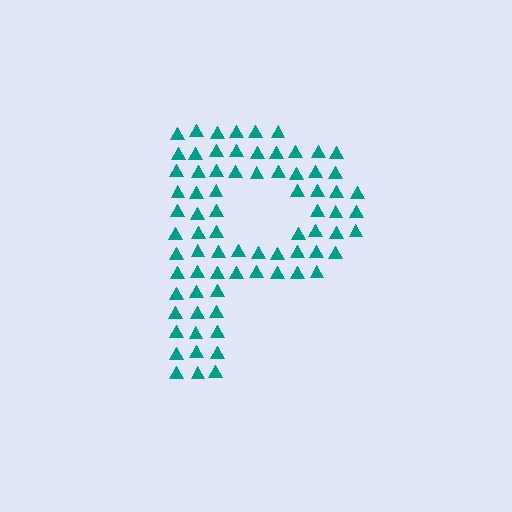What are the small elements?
The small elements are triangles.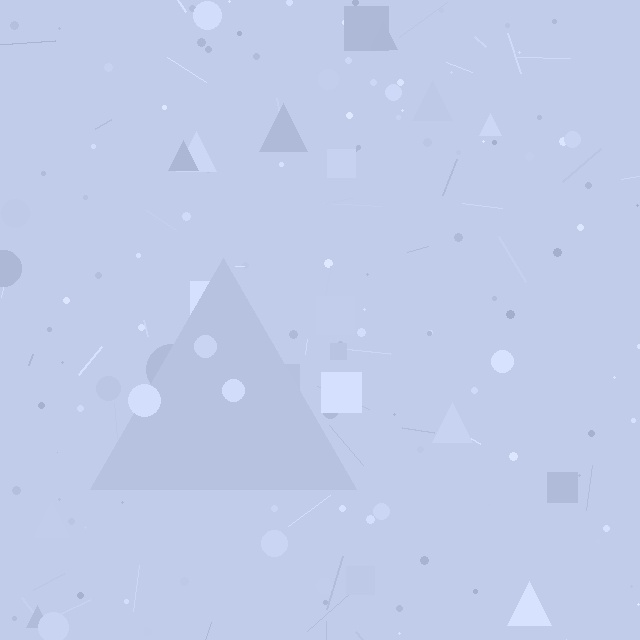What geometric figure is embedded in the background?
A triangle is embedded in the background.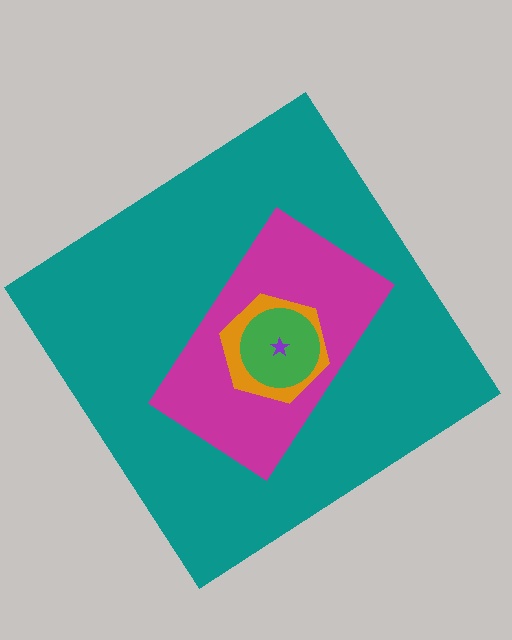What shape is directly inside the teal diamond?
The magenta rectangle.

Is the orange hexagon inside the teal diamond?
Yes.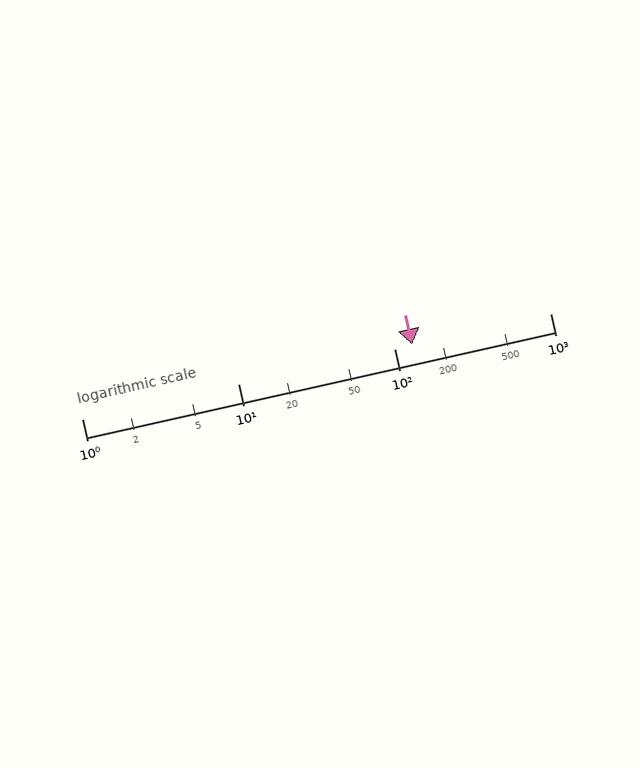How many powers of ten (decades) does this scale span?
The scale spans 3 decades, from 1 to 1000.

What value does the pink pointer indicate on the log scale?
The pointer indicates approximately 130.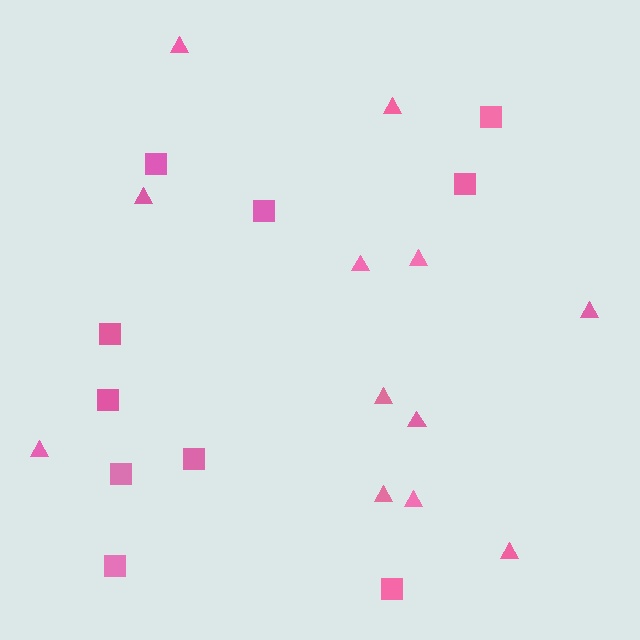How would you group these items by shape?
There are 2 groups: one group of triangles (12) and one group of squares (10).